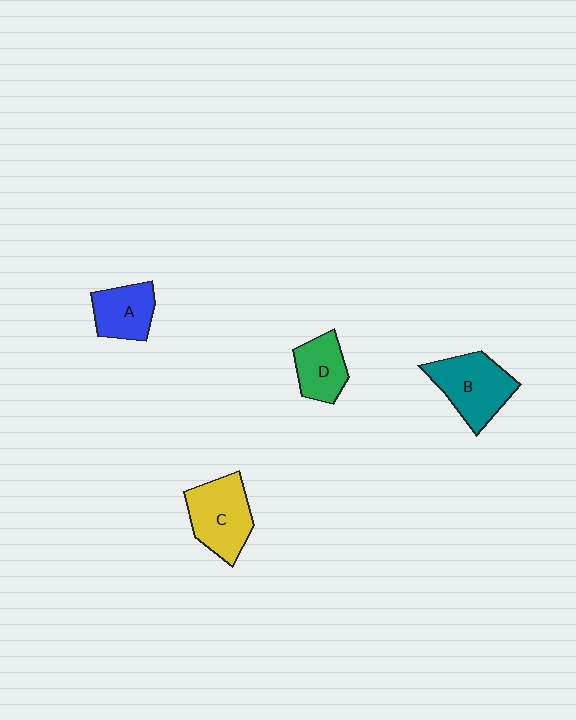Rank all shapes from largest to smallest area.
From largest to smallest: B (teal), C (yellow), A (blue), D (green).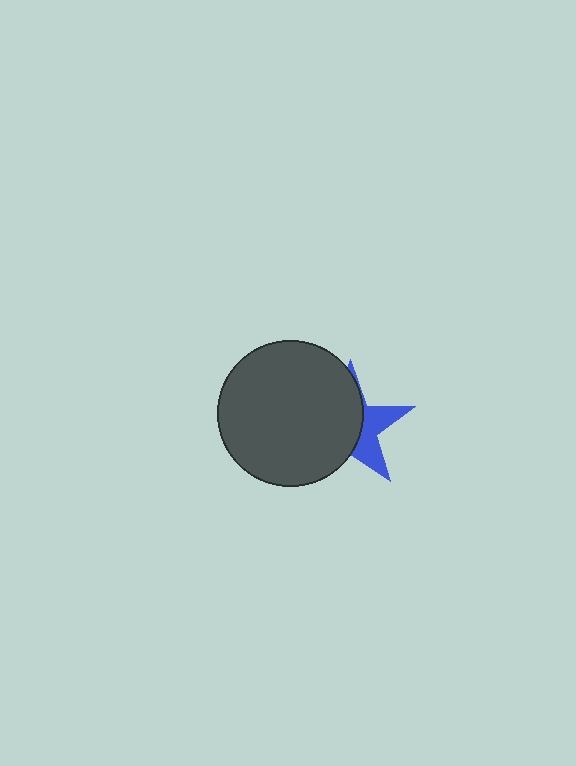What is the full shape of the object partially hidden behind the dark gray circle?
The partially hidden object is a blue star.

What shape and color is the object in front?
The object in front is a dark gray circle.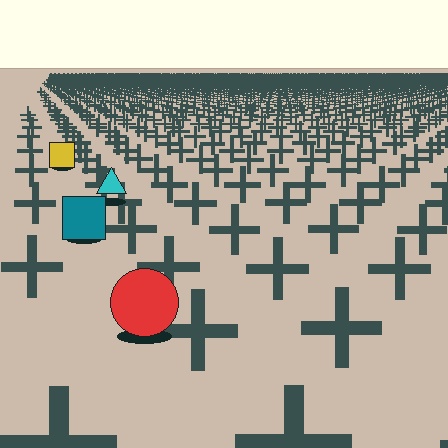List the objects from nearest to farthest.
From nearest to farthest: the red circle, the teal square, the cyan triangle, the yellow square.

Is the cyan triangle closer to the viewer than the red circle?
No. The red circle is closer — you can tell from the texture gradient: the ground texture is coarser near it.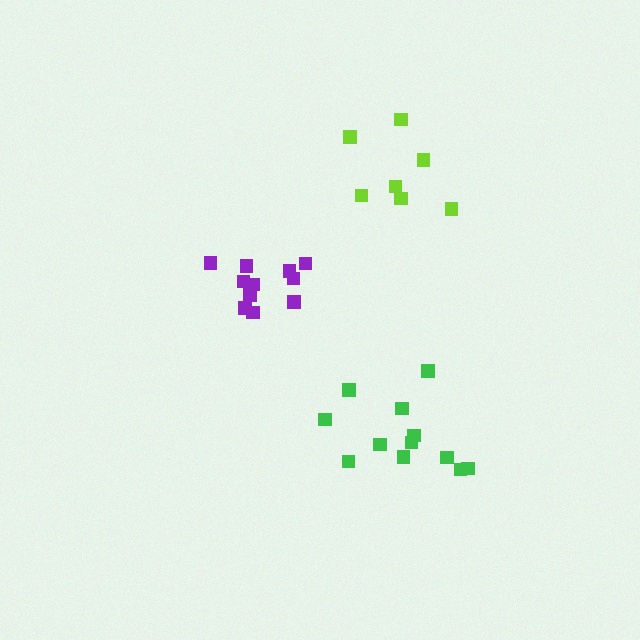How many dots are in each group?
Group 1: 11 dots, Group 2: 12 dots, Group 3: 7 dots (30 total).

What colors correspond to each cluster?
The clusters are colored: purple, green, lime.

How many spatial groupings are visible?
There are 3 spatial groupings.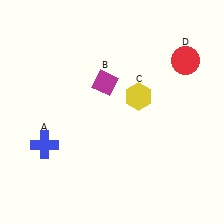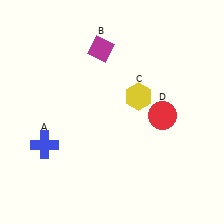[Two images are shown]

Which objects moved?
The objects that moved are: the magenta diamond (B), the red circle (D).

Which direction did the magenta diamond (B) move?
The magenta diamond (B) moved up.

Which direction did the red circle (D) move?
The red circle (D) moved down.